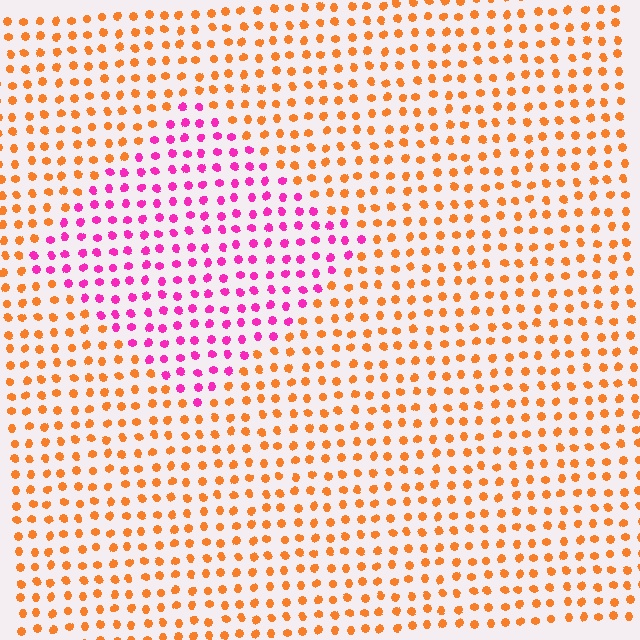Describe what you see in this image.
The image is filled with small orange elements in a uniform arrangement. A diamond-shaped region is visible where the elements are tinted to a slightly different hue, forming a subtle color boundary.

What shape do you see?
I see a diamond.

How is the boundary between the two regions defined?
The boundary is defined purely by a slight shift in hue (about 68 degrees). Spacing, size, and orientation are identical on both sides.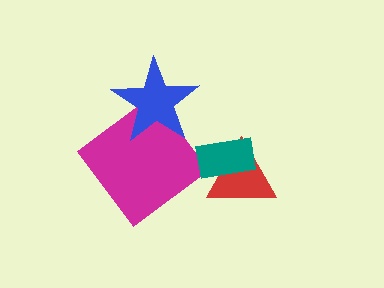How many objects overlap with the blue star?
1 object overlaps with the blue star.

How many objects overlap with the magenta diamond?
1 object overlaps with the magenta diamond.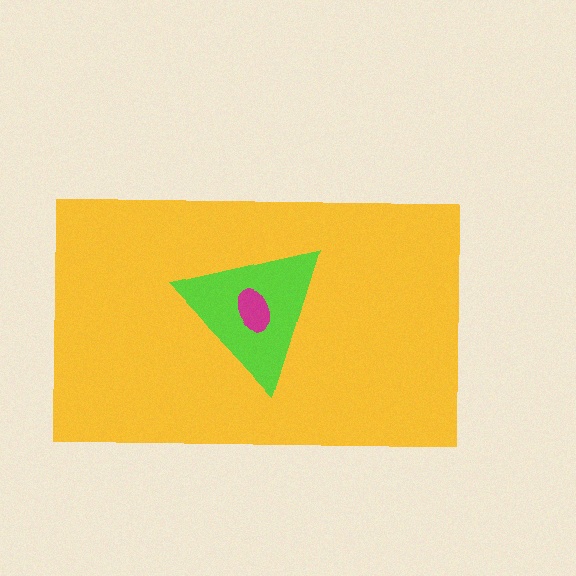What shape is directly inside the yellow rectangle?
The lime triangle.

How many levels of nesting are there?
3.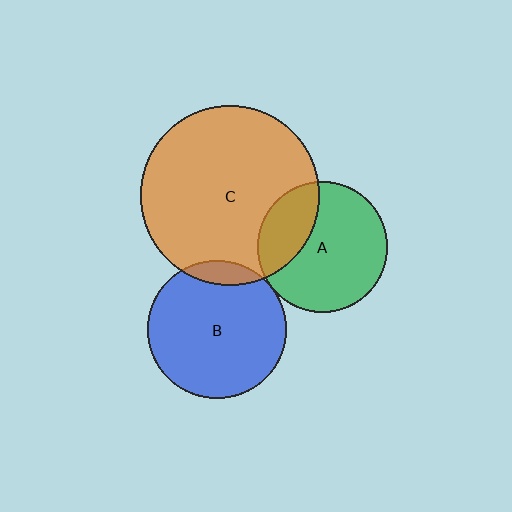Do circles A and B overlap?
Yes.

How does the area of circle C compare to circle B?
Approximately 1.7 times.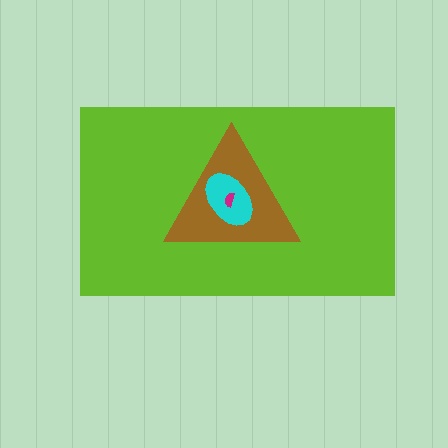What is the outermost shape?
The lime rectangle.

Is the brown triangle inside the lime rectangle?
Yes.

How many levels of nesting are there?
4.